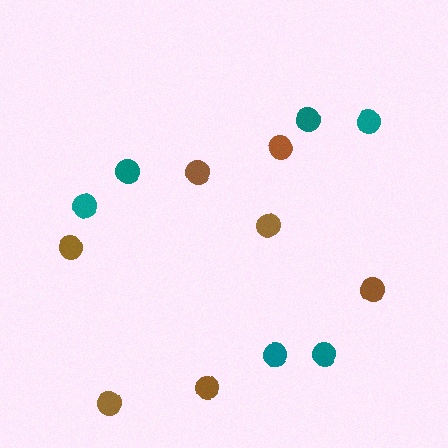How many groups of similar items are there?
There are 2 groups: one group of teal circles (6) and one group of brown circles (7).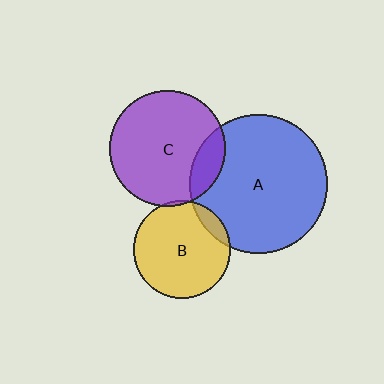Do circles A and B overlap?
Yes.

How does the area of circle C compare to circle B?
Approximately 1.4 times.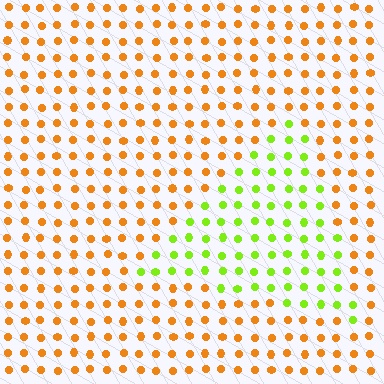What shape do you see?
I see a triangle.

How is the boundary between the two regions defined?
The boundary is defined purely by a slight shift in hue (about 61 degrees). Spacing, size, and orientation are identical on both sides.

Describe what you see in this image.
The image is filled with small orange elements in a uniform arrangement. A triangle-shaped region is visible where the elements are tinted to a slightly different hue, forming a subtle color boundary.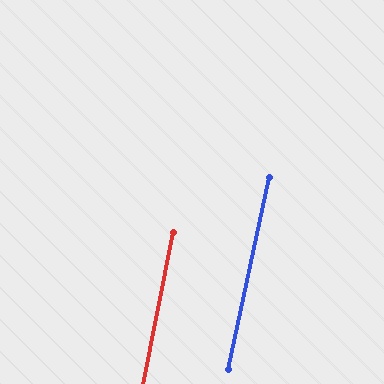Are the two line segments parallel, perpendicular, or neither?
Parallel — their directions differ by only 0.9°.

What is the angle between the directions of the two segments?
Approximately 1 degree.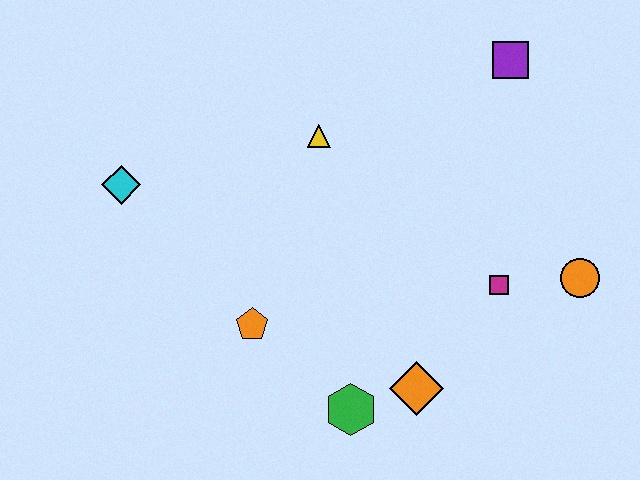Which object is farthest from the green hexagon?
The purple square is farthest from the green hexagon.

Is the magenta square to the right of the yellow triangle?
Yes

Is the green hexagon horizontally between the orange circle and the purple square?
No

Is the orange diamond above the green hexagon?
Yes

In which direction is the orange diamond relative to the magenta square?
The orange diamond is below the magenta square.